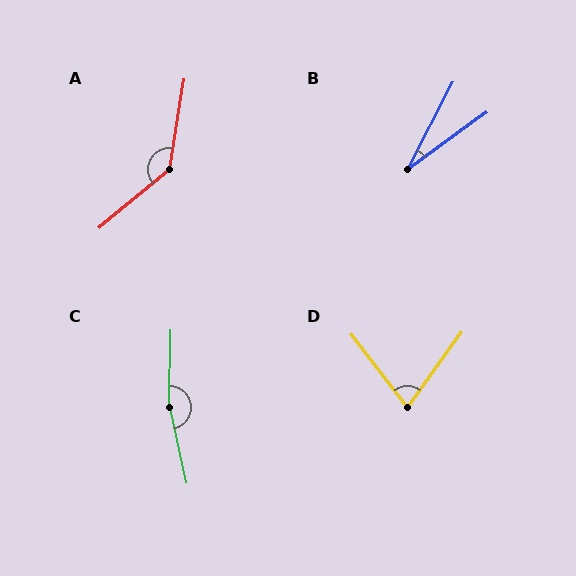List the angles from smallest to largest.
B (27°), D (74°), A (139°), C (166°).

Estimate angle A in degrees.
Approximately 139 degrees.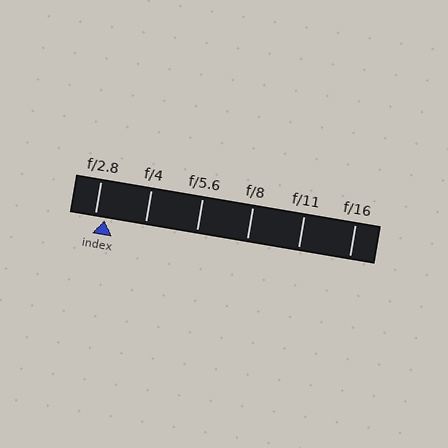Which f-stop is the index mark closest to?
The index mark is closest to f/2.8.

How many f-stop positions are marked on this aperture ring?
There are 6 f-stop positions marked.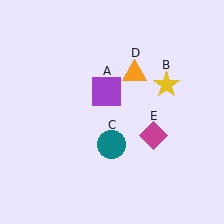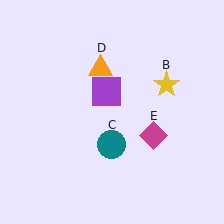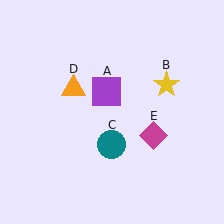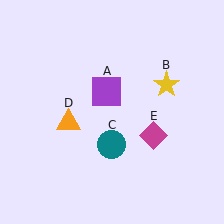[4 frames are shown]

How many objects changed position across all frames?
1 object changed position: orange triangle (object D).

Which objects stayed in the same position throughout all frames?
Purple square (object A) and yellow star (object B) and teal circle (object C) and magenta diamond (object E) remained stationary.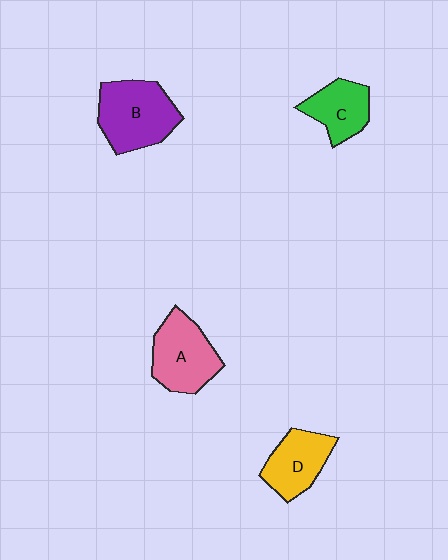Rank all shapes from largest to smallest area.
From largest to smallest: B (purple), A (pink), D (yellow), C (green).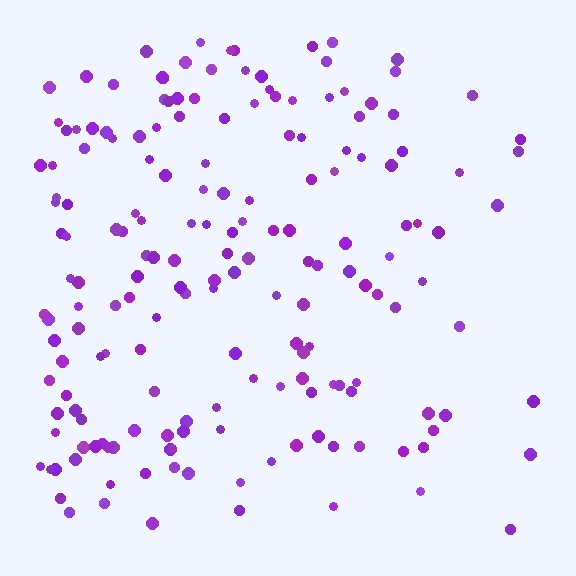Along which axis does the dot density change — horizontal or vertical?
Horizontal.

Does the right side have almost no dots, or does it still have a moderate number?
Still a moderate number, just noticeably fewer than the left.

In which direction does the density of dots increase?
From right to left, with the left side densest.